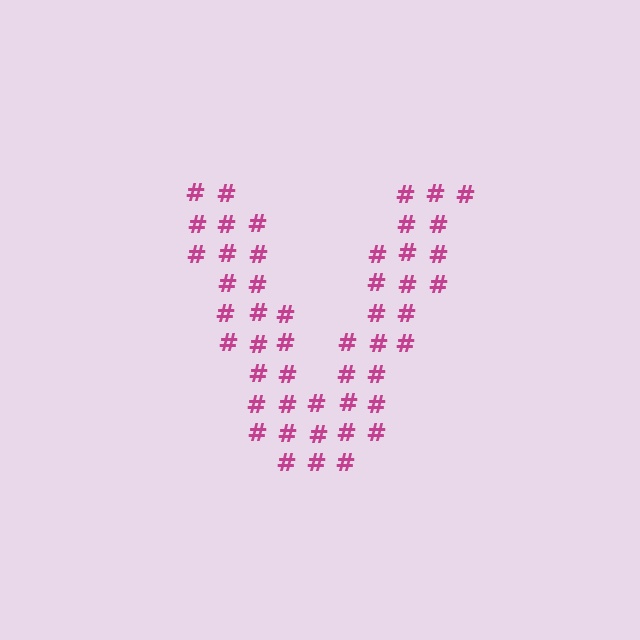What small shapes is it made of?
It is made of small hash symbols.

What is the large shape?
The large shape is the letter V.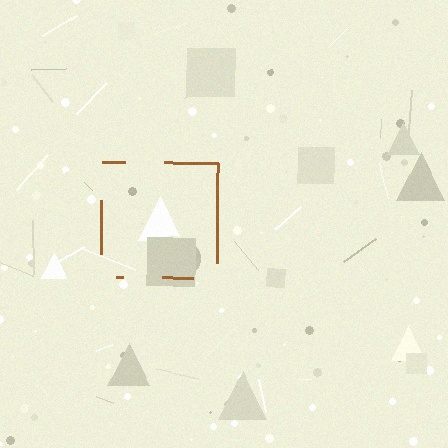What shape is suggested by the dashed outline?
The dashed outline suggests a square.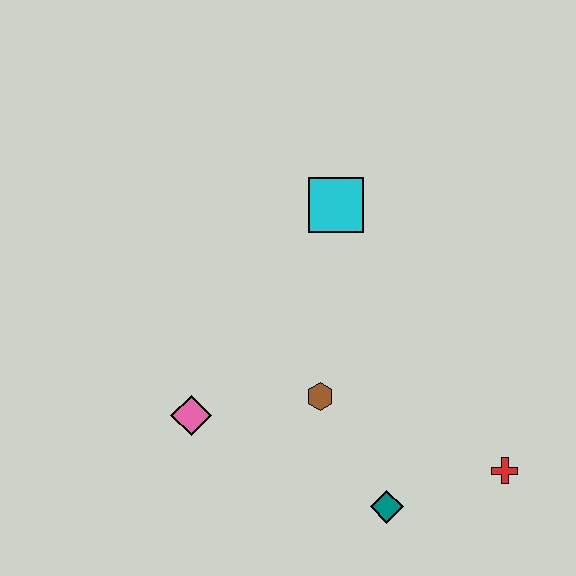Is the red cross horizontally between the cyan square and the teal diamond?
No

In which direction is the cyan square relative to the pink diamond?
The cyan square is above the pink diamond.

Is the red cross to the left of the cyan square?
No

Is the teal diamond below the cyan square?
Yes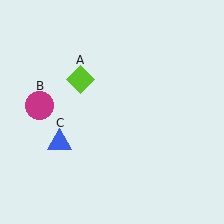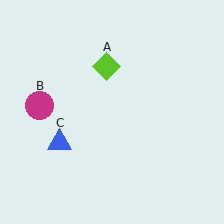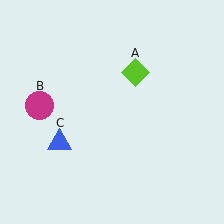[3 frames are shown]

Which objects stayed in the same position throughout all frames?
Magenta circle (object B) and blue triangle (object C) remained stationary.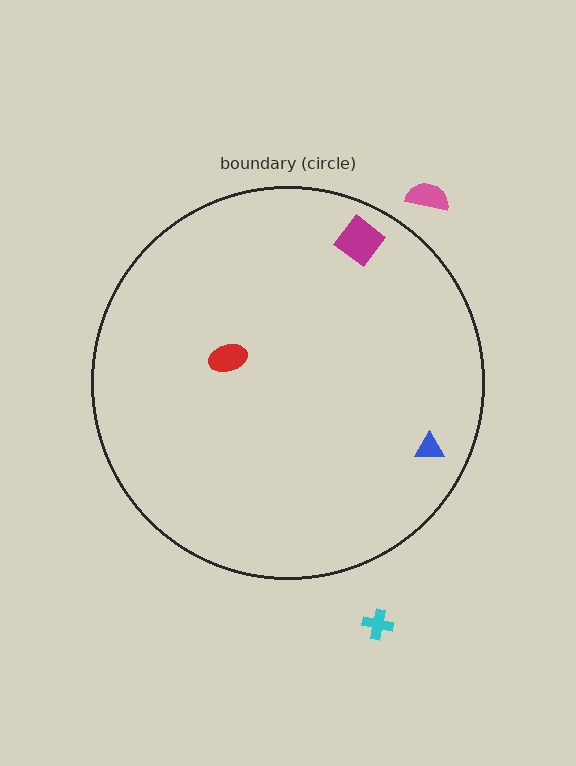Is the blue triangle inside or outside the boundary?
Inside.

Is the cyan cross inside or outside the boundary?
Outside.